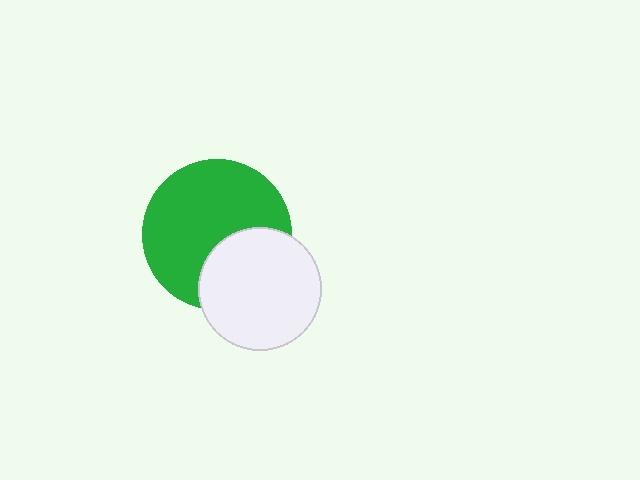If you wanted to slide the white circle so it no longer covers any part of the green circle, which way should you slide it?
Slide it toward the lower-right — that is the most direct way to separate the two shapes.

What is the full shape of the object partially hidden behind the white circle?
The partially hidden object is a green circle.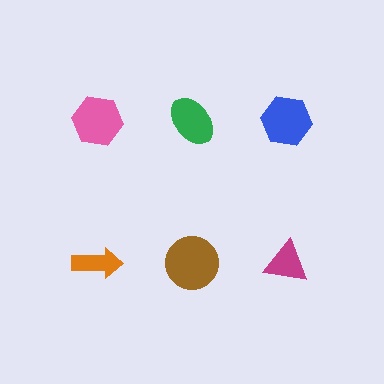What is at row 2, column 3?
A magenta triangle.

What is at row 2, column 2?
A brown circle.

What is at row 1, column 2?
A green ellipse.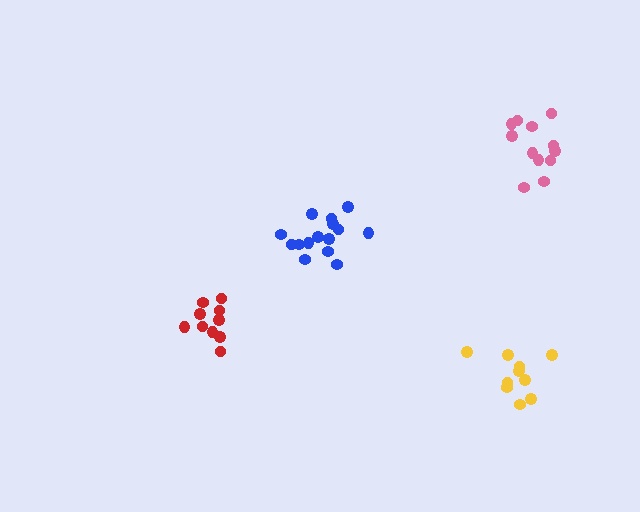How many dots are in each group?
Group 1: 15 dots, Group 2: 10 dots, Group 3: 10 dots, Group 4: 12 dots (47 total).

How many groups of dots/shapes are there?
There are 4 groups.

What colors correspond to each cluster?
The clusters are colored: blue, yellow, red, pink.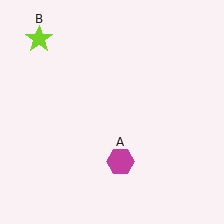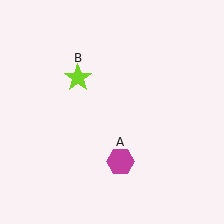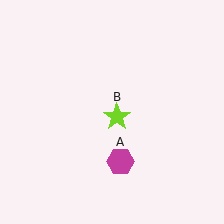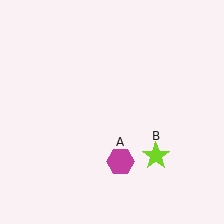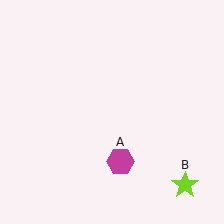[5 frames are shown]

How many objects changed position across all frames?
1 object changed position: lime star (object B).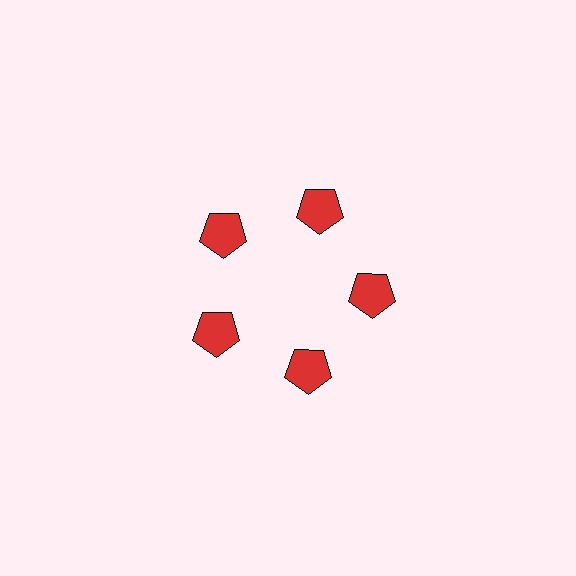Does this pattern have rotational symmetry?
Yes, this pattern has 5-fold rotational symmetry. It looks the same after rotating 72 degrees around the center.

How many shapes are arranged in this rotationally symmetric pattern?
There are 5 shapes, arranged in 5 groups of 1.